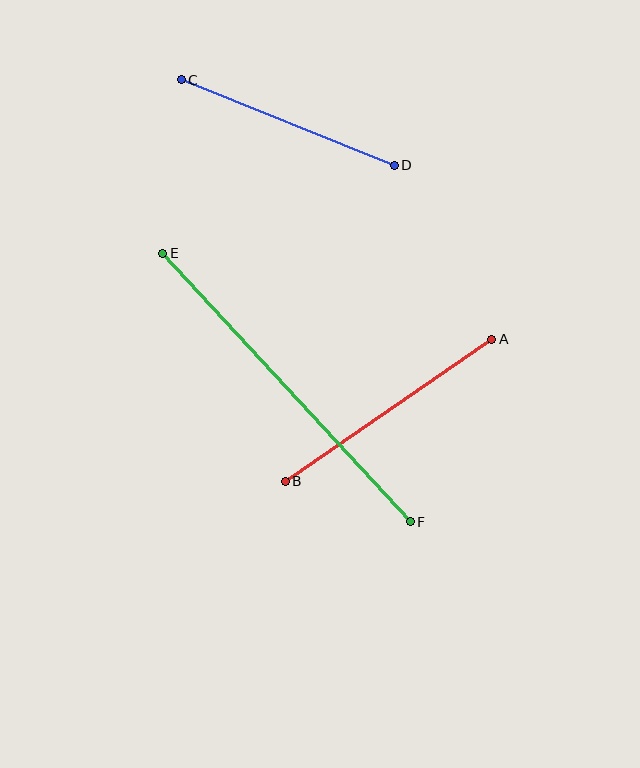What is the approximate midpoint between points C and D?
The midpoint is at approximately (288, 123) pixels.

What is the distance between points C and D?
The distance is approximately 230 pixels.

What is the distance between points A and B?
The distance is approximately 251 pixels.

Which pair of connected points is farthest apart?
Points E and F are farthest apart.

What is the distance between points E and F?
The distance is approximately 365 pixels.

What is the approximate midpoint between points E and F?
The midpoint is at approximately (286, 387) pixels.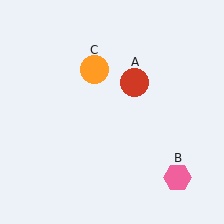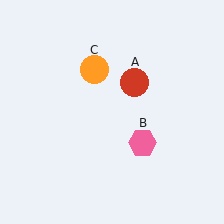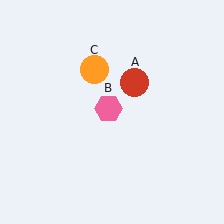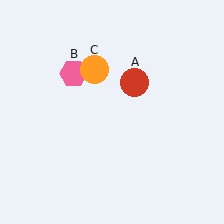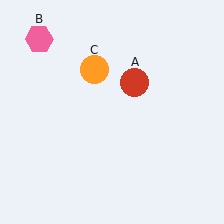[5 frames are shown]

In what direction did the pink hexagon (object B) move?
The pink hexagon (object B) moved up and to the left.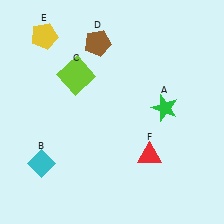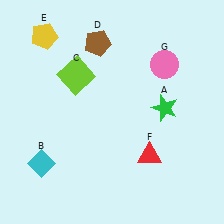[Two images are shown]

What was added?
A pink circle (G) was added in Image 2.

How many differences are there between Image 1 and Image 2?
There is 1 difference between the two images.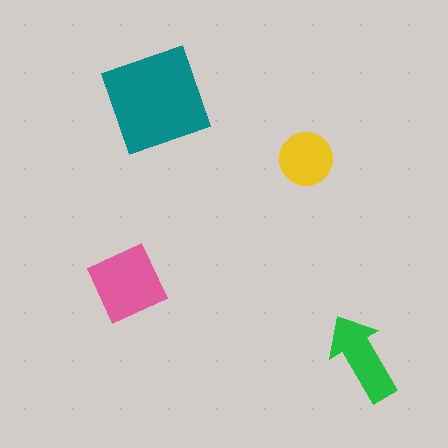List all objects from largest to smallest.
The teal square, the pink diamond, the green arrow, the yellow circle.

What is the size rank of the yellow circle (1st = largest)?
4th.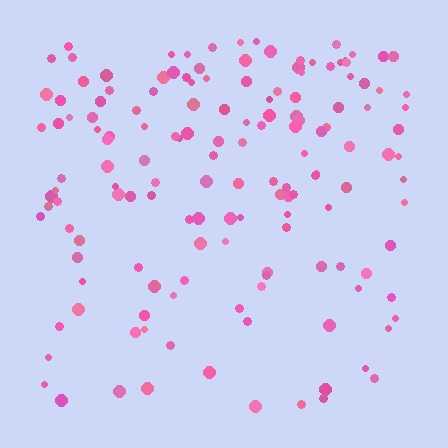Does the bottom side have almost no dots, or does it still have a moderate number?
Still a moderate number, just noticeably fewer than the top.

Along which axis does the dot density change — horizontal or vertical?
Vertical.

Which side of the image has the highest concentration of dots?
The top.